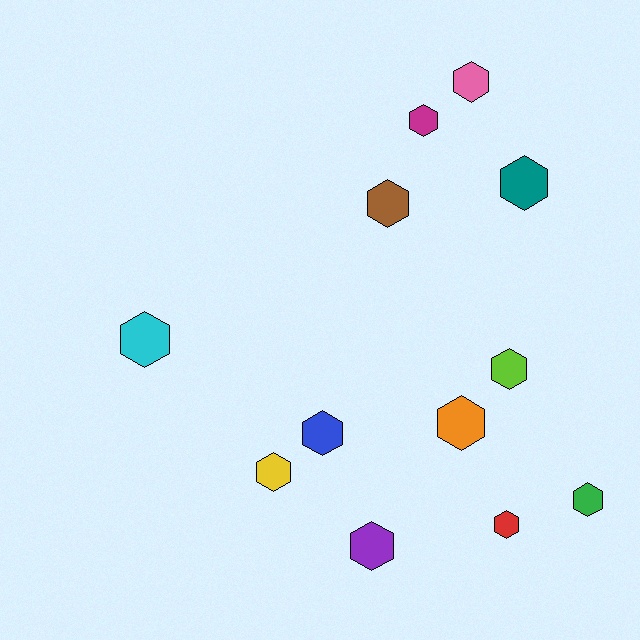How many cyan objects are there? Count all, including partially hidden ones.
There is 1 cyan object.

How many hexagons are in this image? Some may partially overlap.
There are 12 hexagons.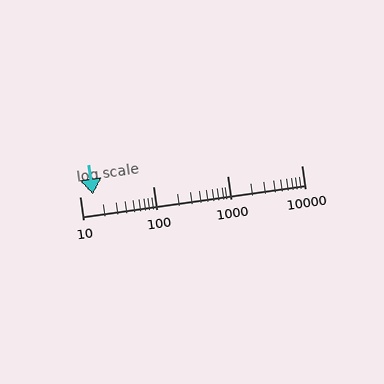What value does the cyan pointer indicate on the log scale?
The pointer indicates approximately 15.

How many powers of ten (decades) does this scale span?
The scale spans 3 decades, from 10 to 10000.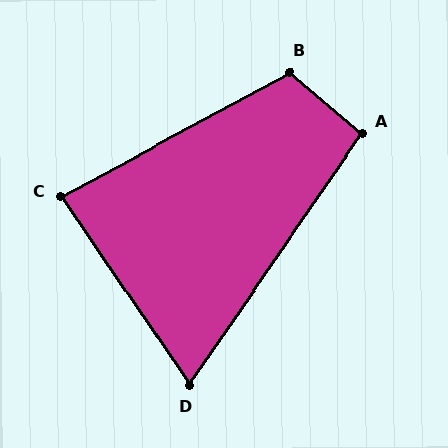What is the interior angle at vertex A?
Approximately 96 degrees (obtuse).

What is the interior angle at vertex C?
Approximately 84 degrees (acute).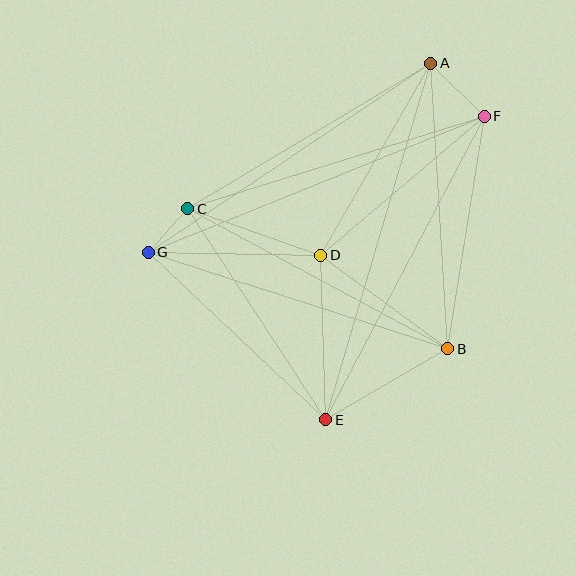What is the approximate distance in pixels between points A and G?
The distance between A and G is approximately 340 pixels.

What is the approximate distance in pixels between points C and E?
The distance between C and E is approximately 252 pixels.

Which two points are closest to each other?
Points C and G are closest to each other.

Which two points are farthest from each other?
Points A and E are farthest from each other.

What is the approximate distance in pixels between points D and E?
The distance between D and E is approximately 165 pixels.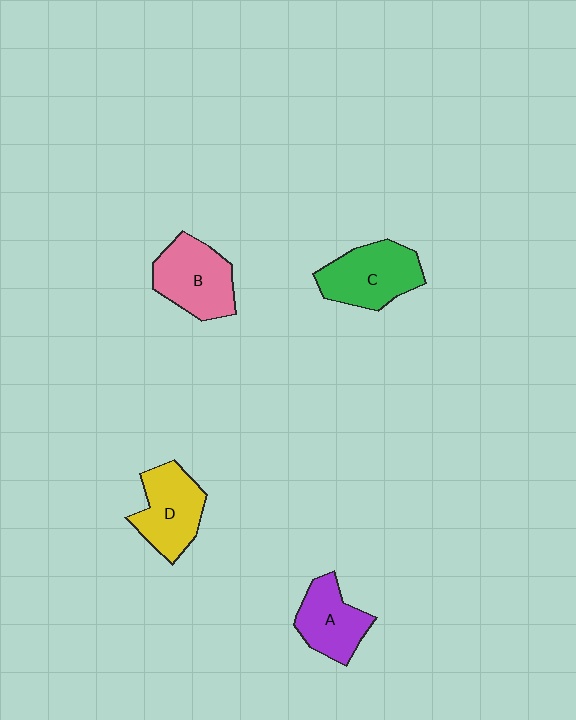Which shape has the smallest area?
Shape A (purple).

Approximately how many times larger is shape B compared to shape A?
Approximately 1.2 times.